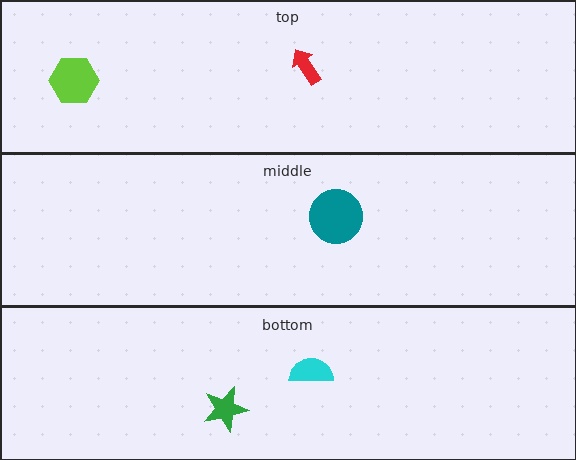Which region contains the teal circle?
The middle region.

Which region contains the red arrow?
The top region.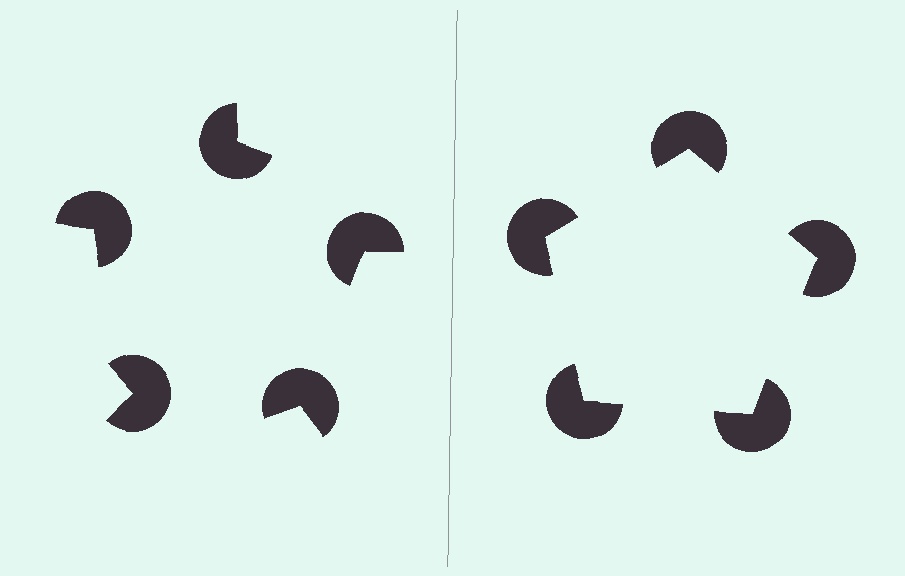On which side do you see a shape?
An illusory pentagon appears on the right side. On the left side the wedge cuts are rotated, so no coherent shape forms.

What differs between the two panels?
The pac-man discs are positioned identically on both sides; only the wedge orientations differ. On the right they align to a pentagon; on the left they are misaligned.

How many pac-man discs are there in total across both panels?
10 — 5 on each side.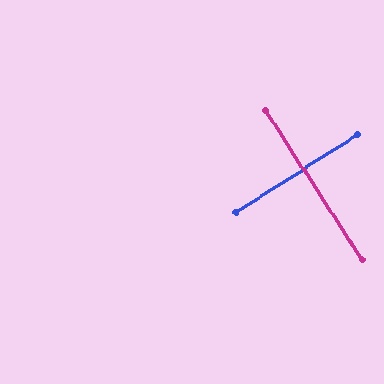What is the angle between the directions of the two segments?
Approximately 90 degrees.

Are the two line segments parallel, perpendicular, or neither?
Perpendicular — they meet at approximately 90°.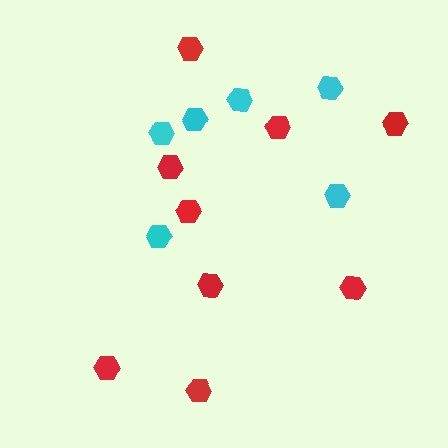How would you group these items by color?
There are 2 groups: one group of red hexagons (9) and one group of cyan hexagons (6).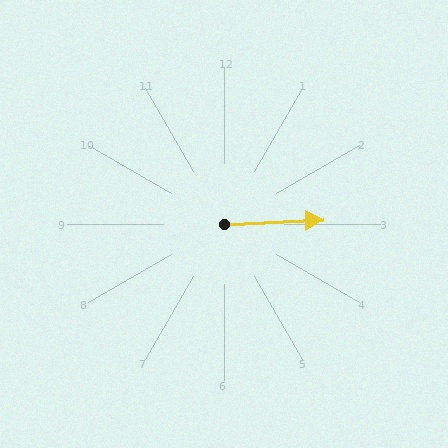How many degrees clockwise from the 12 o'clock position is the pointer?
Approximately 88 degrees.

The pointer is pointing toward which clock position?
Roughly 3 o'clock.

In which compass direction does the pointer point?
East.